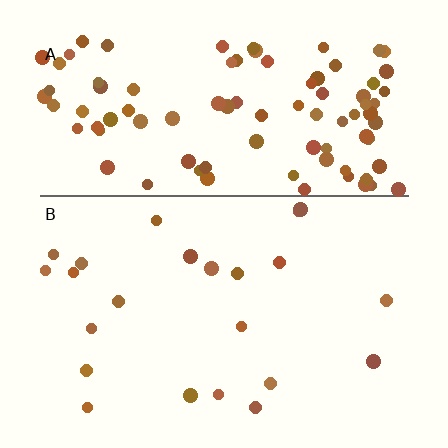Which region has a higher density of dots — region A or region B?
A (the top).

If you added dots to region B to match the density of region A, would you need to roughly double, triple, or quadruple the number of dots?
Approximately quadruple.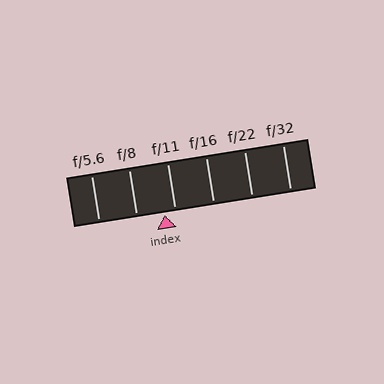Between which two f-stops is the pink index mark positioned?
The index mark is between f/8 and f/11.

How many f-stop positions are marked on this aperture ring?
There are 6 f-stop positions marked.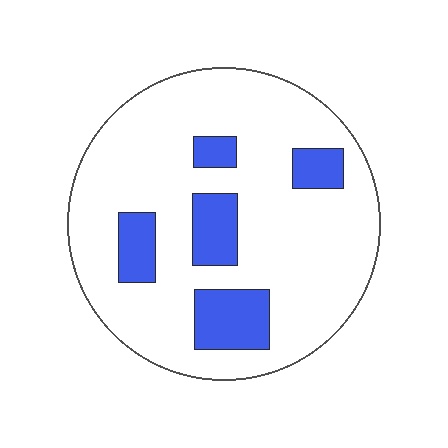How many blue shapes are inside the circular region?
5.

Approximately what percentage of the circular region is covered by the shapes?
Approximately 20%.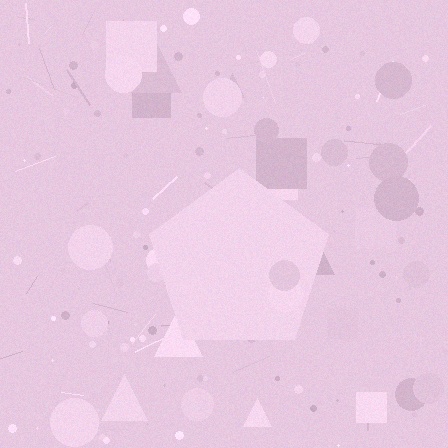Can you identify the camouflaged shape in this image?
The camouflaged shape is a pentagon.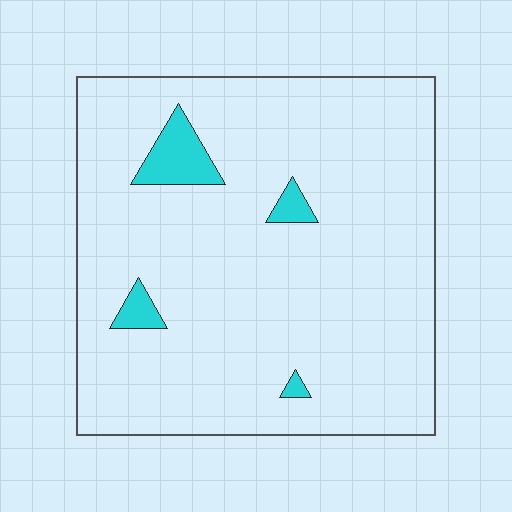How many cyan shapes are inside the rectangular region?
4.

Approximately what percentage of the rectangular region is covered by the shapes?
Approximately 5%.